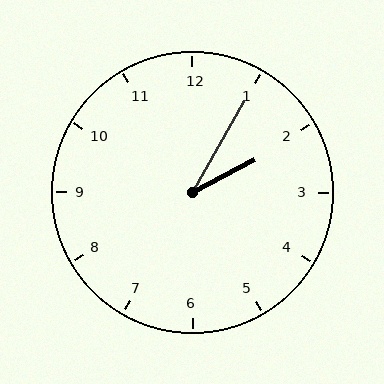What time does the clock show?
2:05.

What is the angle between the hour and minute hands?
Approximately 32 degrees.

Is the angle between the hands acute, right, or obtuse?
It is acute.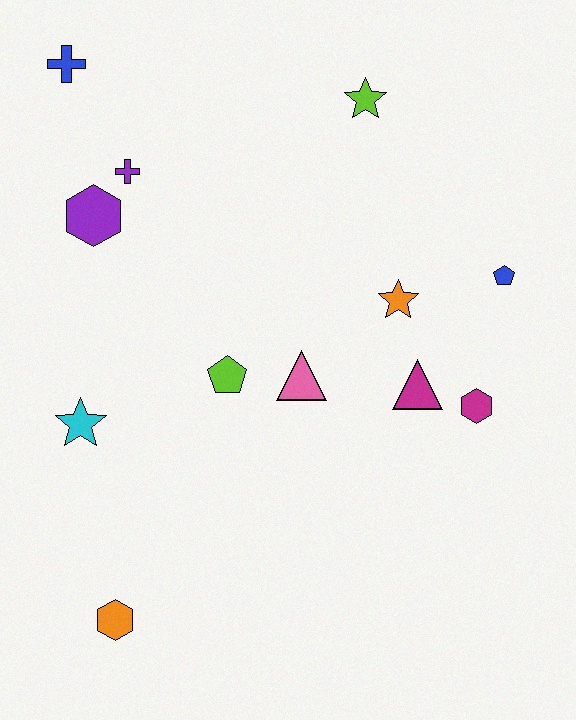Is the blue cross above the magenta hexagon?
Yes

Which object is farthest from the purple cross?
The orange hexagon is farthest from the purple cross.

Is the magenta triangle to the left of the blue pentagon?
Yes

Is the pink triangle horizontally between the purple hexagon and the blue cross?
No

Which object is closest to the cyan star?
The lime pentagon is closest to the cyan star.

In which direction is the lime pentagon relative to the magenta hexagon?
The lime pentagon is to the left of the magenta hexagon.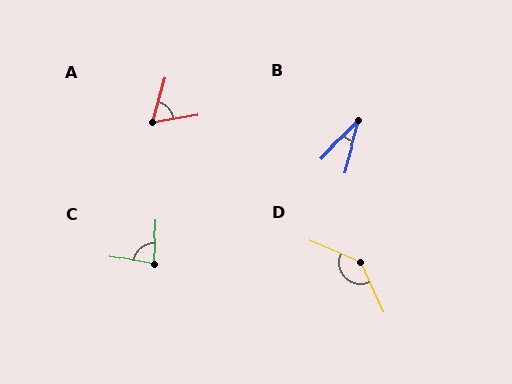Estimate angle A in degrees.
Approximately 65 degrees.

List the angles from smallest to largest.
B (30°), A (65°), C (83°), D (138°).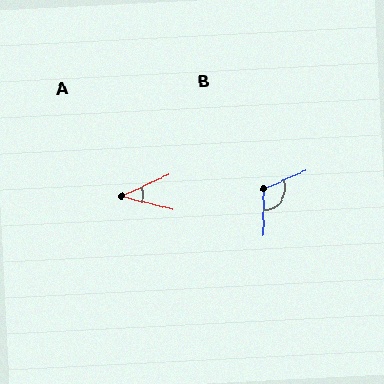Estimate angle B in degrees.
Approximately 114 degrees.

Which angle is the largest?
B, at approximately 114 degrees.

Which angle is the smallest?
A, at approximately 40 degrees.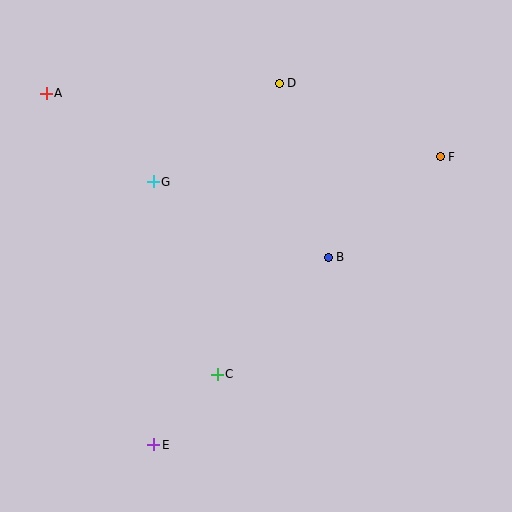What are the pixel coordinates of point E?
Point E is at (154, 445).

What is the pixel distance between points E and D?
The distance between E and D is 382 pixels.